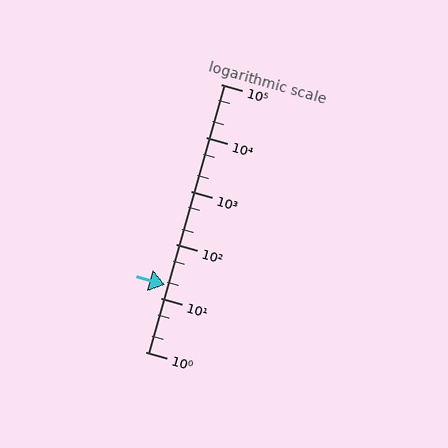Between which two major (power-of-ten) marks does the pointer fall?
The pointer is between 10 and 100.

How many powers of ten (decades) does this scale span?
The scale spans 5 decades, from 1 to 100000.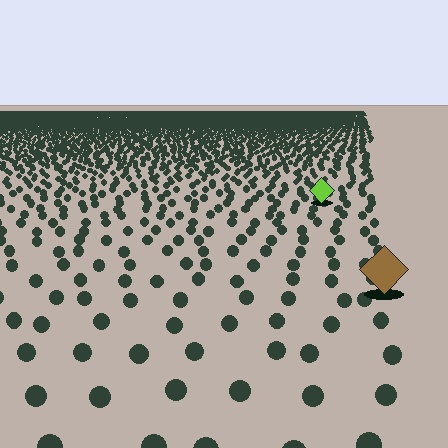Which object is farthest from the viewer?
The lime diamond is farthest from the viewer. It appears smaller and the ground texture around it is denser.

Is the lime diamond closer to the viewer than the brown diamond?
No. The brown diamond is closer — you can tell from the texture gradient: the ground texture is coarser near it.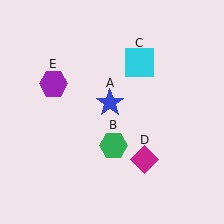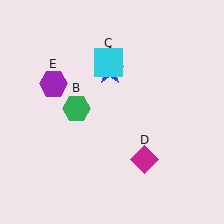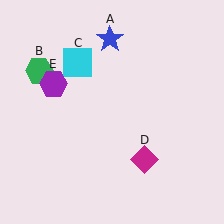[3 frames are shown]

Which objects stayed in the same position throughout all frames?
Magenta diamond (object D) and purple hexagon (object E) remained stationary.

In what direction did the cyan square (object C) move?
The cyan square (object C) moved left.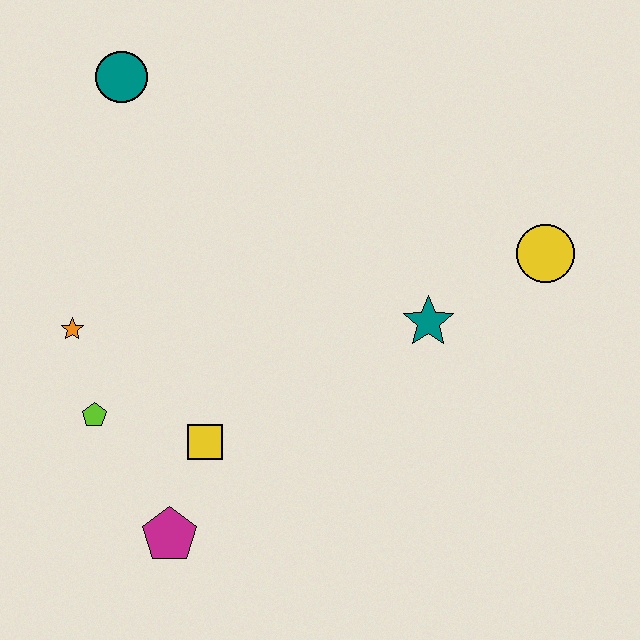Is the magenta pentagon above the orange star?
No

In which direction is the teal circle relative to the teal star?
The teal circle is to the left of the teal star.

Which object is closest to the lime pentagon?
The orange star is closest to the lime pentagon.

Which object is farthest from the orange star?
The yellow circle is farthest from the orange star.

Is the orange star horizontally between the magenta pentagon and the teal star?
No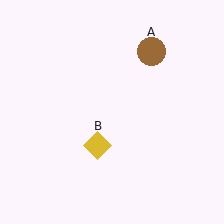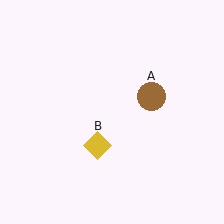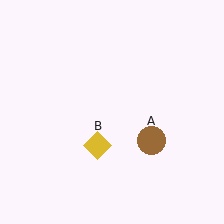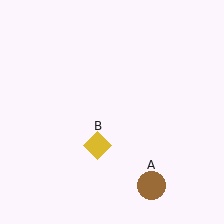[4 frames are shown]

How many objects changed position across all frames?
1 object changed position: brown circle (object A).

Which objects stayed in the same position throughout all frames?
Yellow diamond (object B) remained stationary.